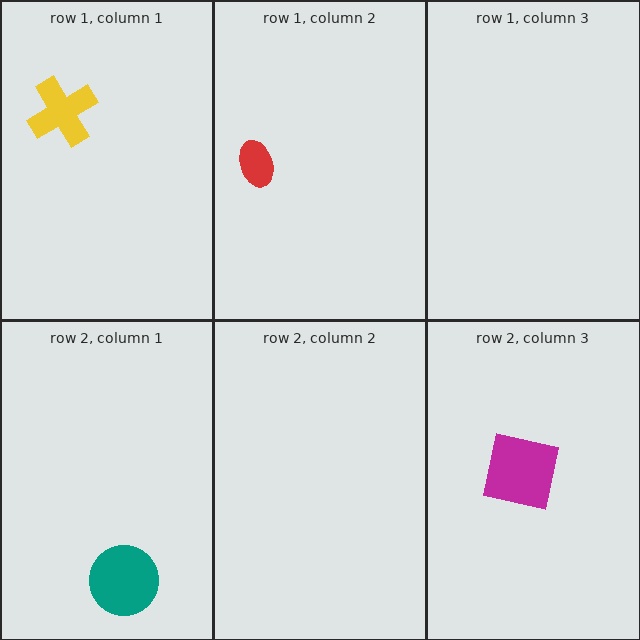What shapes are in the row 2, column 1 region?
The teal circle.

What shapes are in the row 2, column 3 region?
The magenta square.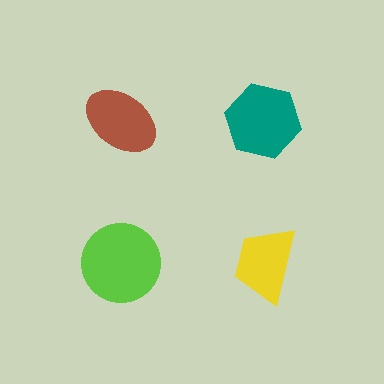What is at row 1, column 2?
A teal hexagon.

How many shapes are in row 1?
2 shapes.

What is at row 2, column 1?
A lime circle.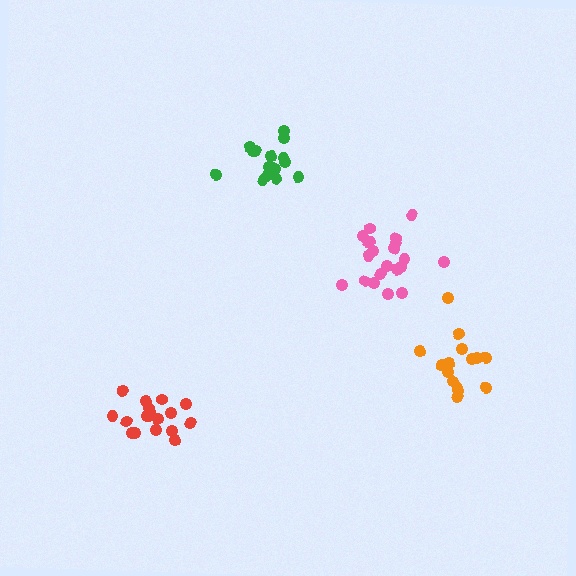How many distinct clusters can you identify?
There are 4 distinct clusters.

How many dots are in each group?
Group 1: 21 dots, Group 2: 16 dots, Group 3: 17 dots, Group 4: 15 dots (69 total).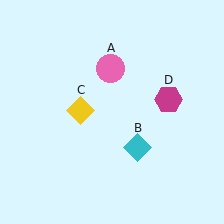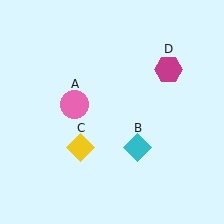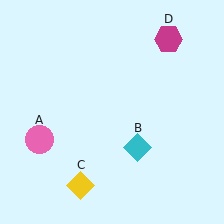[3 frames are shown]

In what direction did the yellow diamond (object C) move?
The yellow diamond (object C) moved down.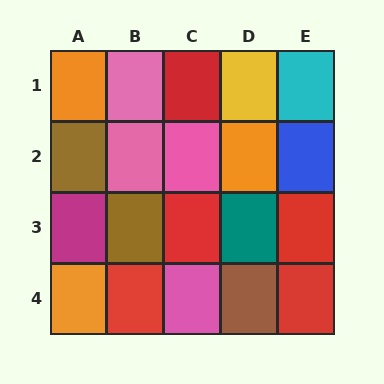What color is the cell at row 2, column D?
Orange.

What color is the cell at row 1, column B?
Pink.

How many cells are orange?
3 cells are orange.